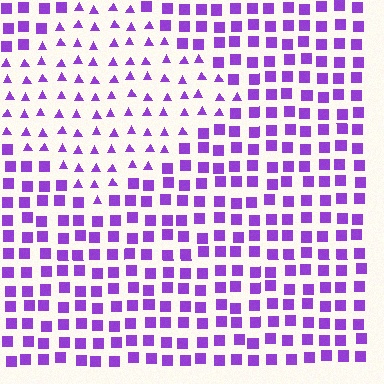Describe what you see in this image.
The image is filled with small purple elements arranged in a uniform grid. A diamond-shaped region contains triangles, while the surrounding area contains squares. The boundary is defined purely by the change in element shape.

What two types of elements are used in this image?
The image uses triangles inside the diamond region and squares outside it.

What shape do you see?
I see a diamond.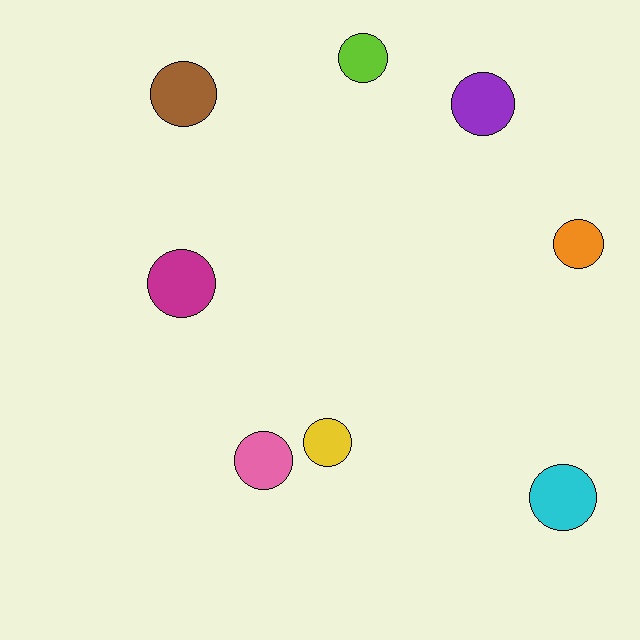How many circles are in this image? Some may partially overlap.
There are 8 circles.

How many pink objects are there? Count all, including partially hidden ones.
There is 1 pink object.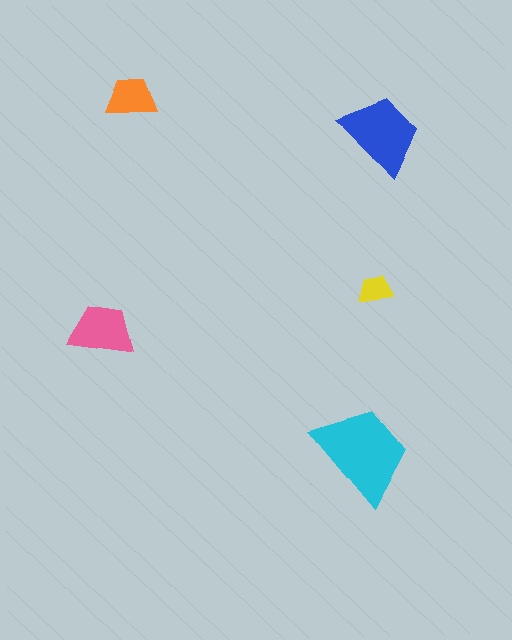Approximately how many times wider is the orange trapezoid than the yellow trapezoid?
About 1.5 times wider.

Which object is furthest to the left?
The pink trapezoid is leftmost.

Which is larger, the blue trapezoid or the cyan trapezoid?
The cyan one.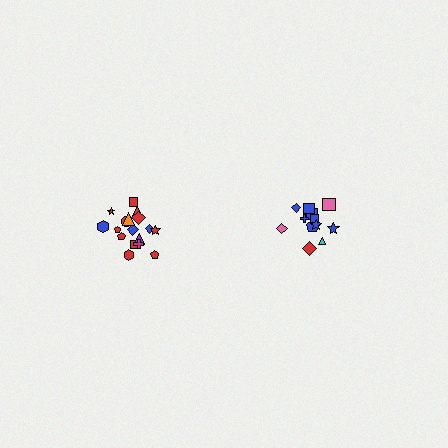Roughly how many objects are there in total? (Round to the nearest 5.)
Roughly 30 objects in total.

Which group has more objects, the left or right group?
The left group.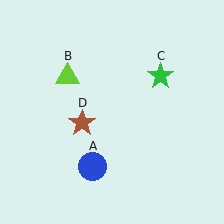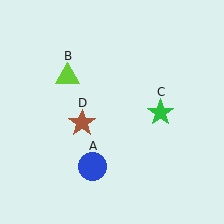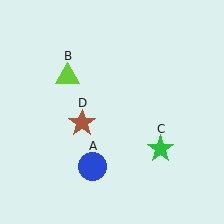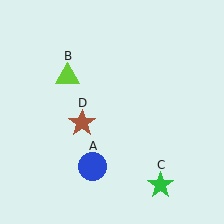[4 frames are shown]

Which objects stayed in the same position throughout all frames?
Blue circle (object A) and lime triangle (object B) and brown star (object D) remained stationary.